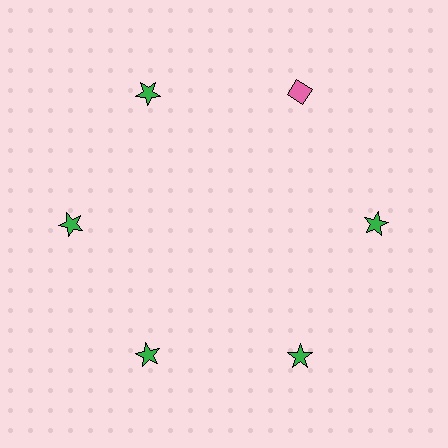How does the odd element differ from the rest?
It differs in both color (pink instead of green) and shape (diamond instead of star).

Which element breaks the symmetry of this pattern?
The pink diamond at roughly the 1 o'clock position breaks the symmetry. All other shapes are green stars.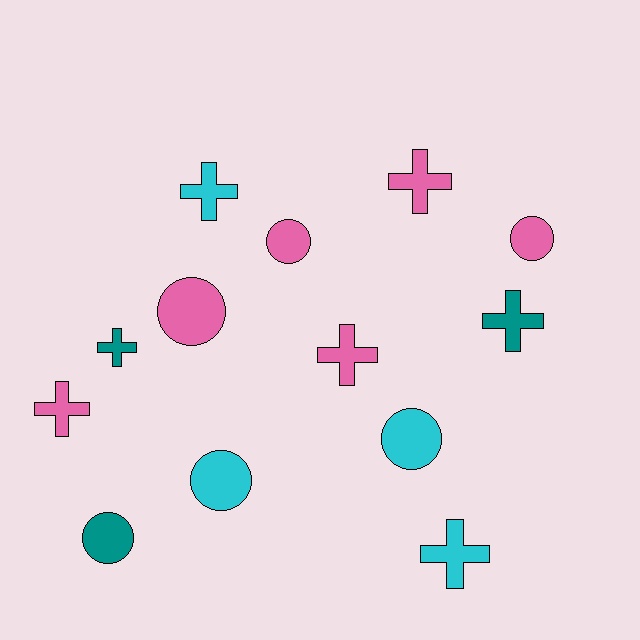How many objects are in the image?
There are 13 objects.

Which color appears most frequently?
Pink, with 6 objects.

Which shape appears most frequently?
Cross, with 7 objects.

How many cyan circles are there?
There are 2 cyan circles.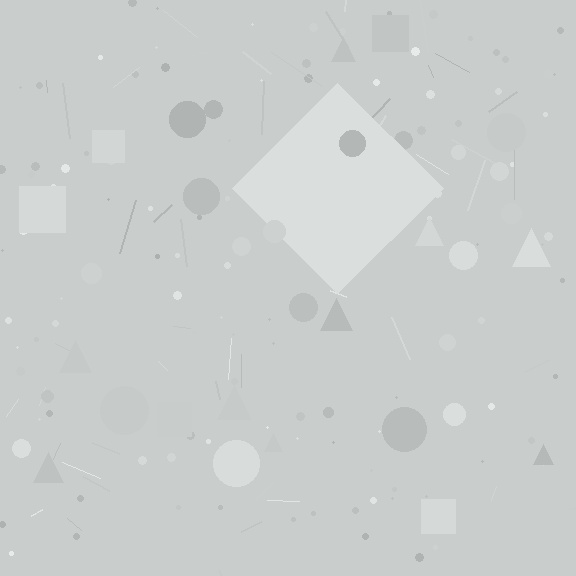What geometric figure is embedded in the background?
A diamond is embedded in the background.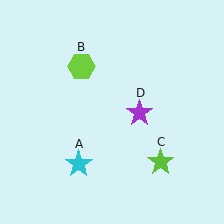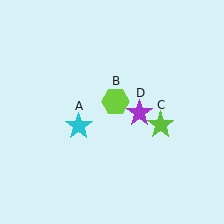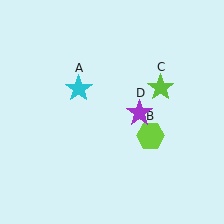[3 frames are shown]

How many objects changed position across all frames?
3 objects changed position: cyan star (object A), lime hexagon (object B), lime star (object C).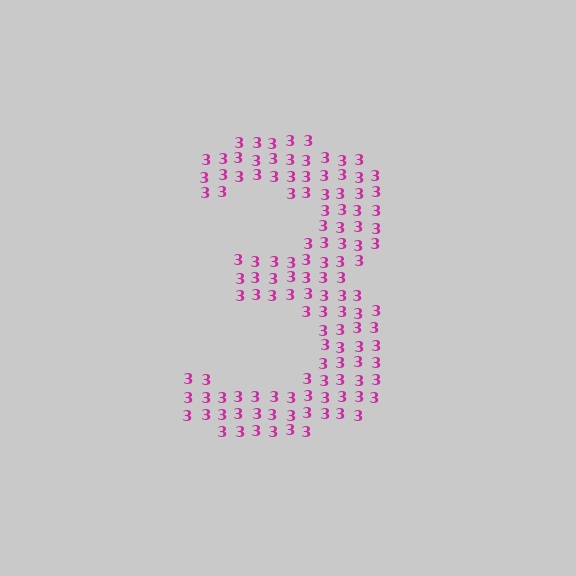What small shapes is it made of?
It is made of small digit 3's.